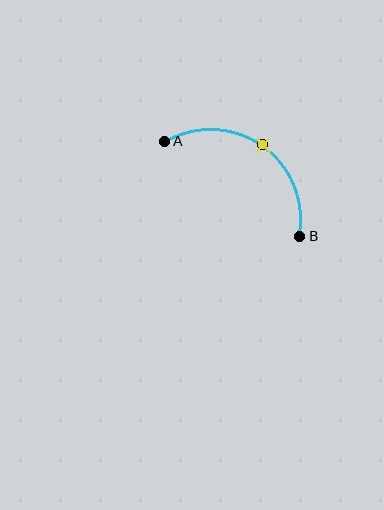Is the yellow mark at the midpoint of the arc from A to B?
Yes. The yellow mark lies on the arc at equal arc-length from both A and B — it is the arc midpoint.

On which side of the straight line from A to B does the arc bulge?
The arc bulges above and to the right of the straight line connecting A and B.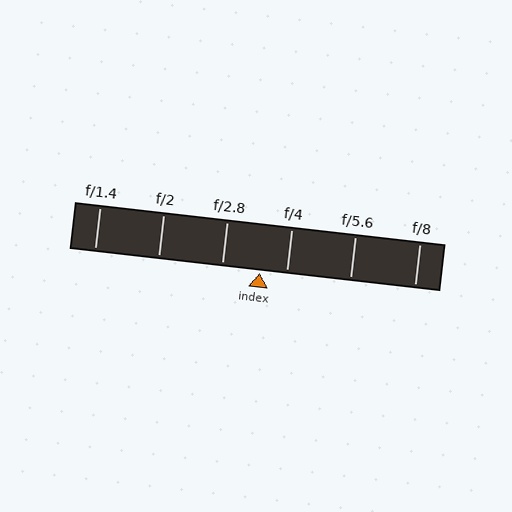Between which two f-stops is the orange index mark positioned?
The index mark is between f/2.8 and f/4.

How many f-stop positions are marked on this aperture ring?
There are 6 f-stop positions marked.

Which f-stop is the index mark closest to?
The index mark is closest to f/4.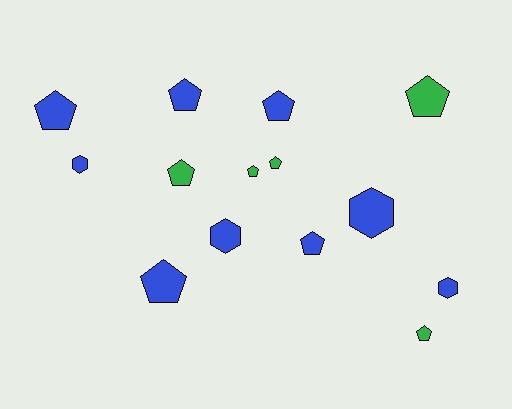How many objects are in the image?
There are 14 objects.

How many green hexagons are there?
There are no green hexagons.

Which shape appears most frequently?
Pentagon, with 10 objects.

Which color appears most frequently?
Blue, with 9 objects.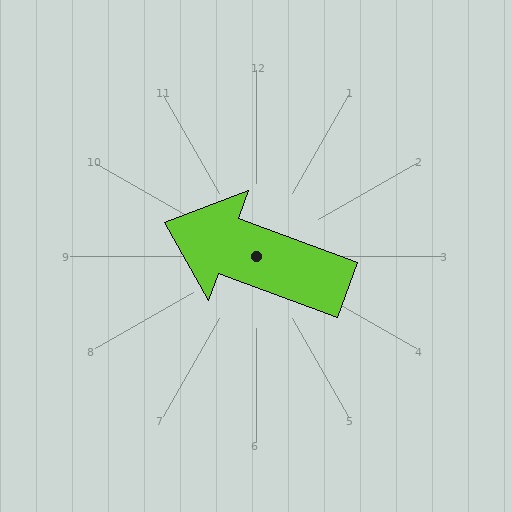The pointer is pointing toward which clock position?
Roughly 10 o'clock.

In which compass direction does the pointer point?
West.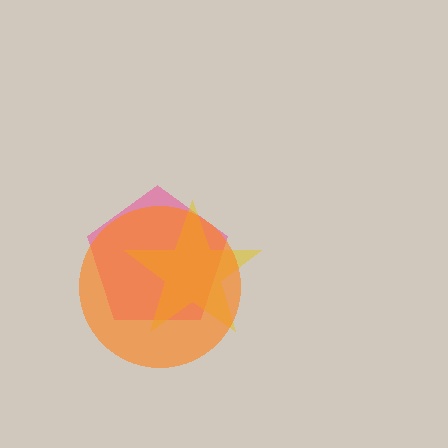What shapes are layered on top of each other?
The layered shapes are: a pink pentagon, a yellow star, an orange circle.